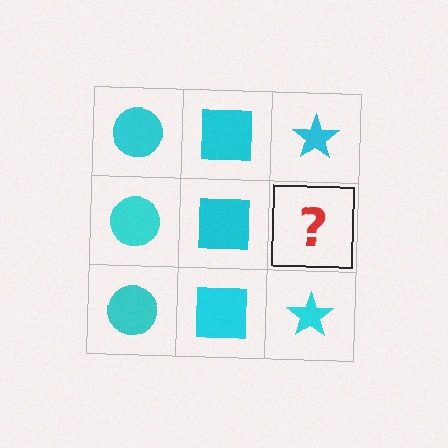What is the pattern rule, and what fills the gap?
The rule is that each column has a consistent shape. The gap should be filled with a cyan star.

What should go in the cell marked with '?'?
The missing cell should contain a cyan star.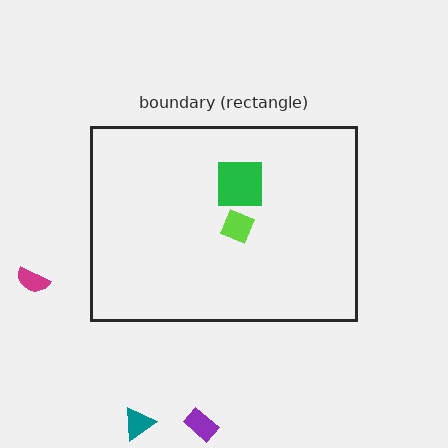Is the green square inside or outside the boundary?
Inside.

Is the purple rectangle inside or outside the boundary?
Outside.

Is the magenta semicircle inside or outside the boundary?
Outside.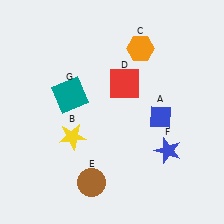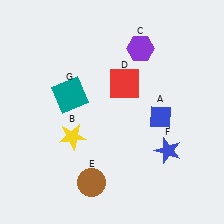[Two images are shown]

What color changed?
The hexagon (C) changed from orange in Image 1 to purple in Image 2.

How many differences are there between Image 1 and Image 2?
There is 1 difference between the two images.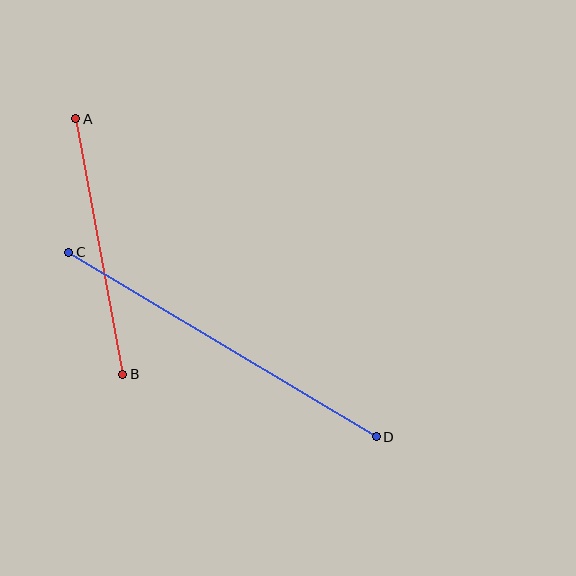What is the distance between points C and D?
The distance is approximately 359 pixels.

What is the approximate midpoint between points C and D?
The midpoint is at approximately (222, 345) pixels.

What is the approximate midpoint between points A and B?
The midpoint is at approximately (99, 247) pixels.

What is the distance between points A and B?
The distance is approximately 260 pixels.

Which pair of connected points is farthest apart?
Points C and D are farthest apart.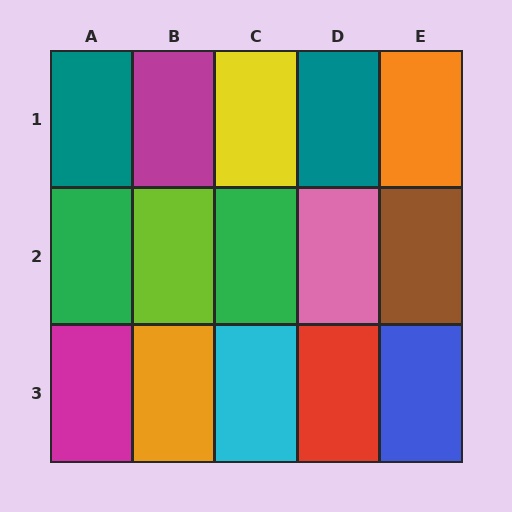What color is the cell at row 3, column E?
Blue.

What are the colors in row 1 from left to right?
Teal, magenta, yellow, teal, orange.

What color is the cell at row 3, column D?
Red.